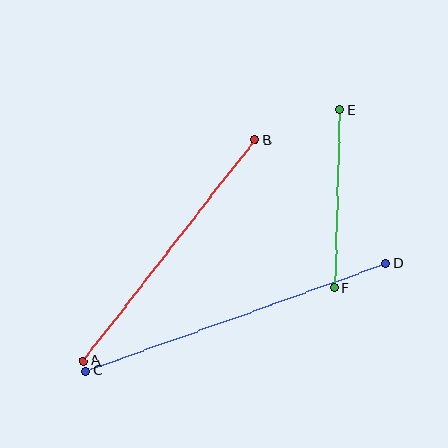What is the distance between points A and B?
The distance is approximately 280 pixels.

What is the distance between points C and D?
The distance is approximately 319 pixels.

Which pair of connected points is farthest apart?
Points C and D are farthest apart.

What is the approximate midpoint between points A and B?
The midpoint is at approximately (169, 250) pixels.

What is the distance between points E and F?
The distance is approximately 178 pixels.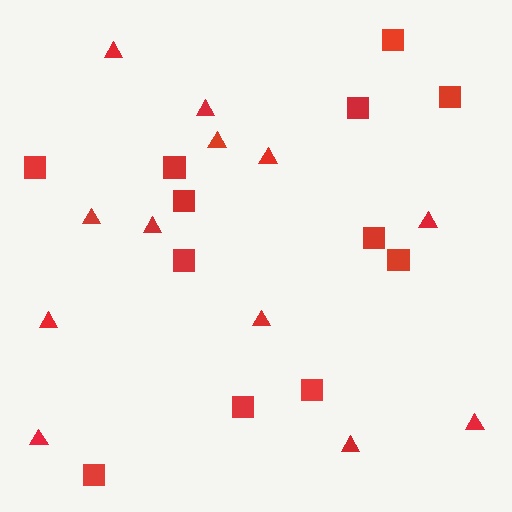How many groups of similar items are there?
There are 2 groups: one group of squares (12) and one group of triangles (12).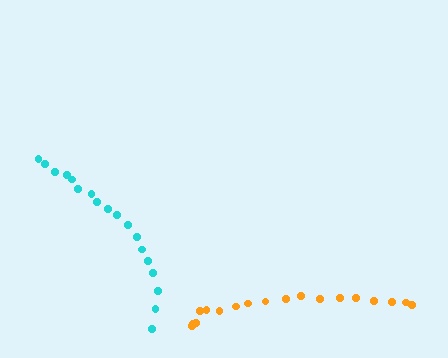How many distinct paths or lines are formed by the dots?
There are 2 distinct paths.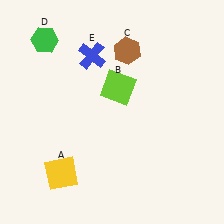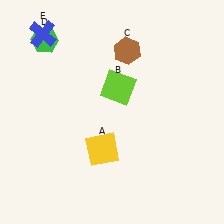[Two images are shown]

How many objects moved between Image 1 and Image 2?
2 objects moved between the two images.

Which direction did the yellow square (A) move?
The yellow square (A) moved right.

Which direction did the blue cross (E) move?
The blue cross (E) moved left.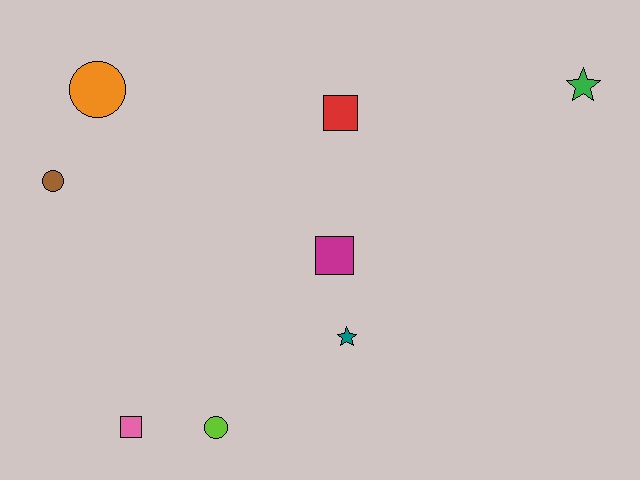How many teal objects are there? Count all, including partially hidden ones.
There is 1 teal object.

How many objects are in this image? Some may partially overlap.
There are 8 objects.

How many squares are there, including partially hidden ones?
There are 3 squares.